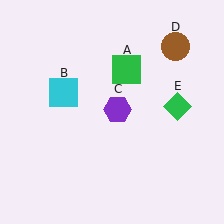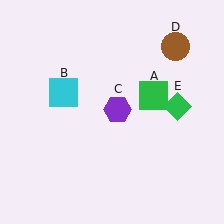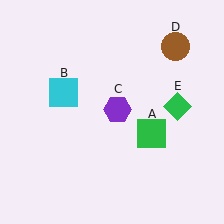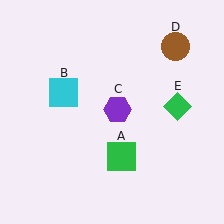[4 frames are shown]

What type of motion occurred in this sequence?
The green square (object A) rotated clockwise around the center of the scene.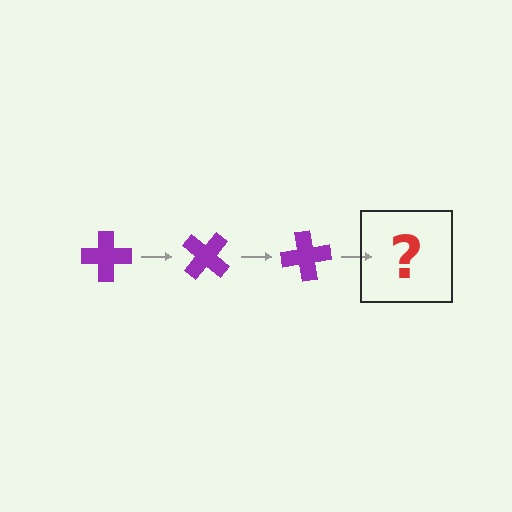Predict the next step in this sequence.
The next step is a purple cross rotated 120 degrees.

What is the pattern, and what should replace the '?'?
The pattern is that the cross rotates 40 degrees each step. The '?' should be a purple cross rotated 120 degrees.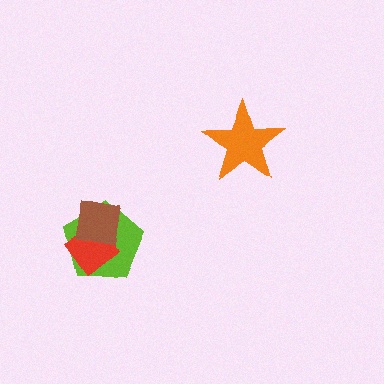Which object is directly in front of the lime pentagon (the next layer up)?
The red diamond is directly in front of the lime pentagon.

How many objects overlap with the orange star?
0 objects overlap with the orange star.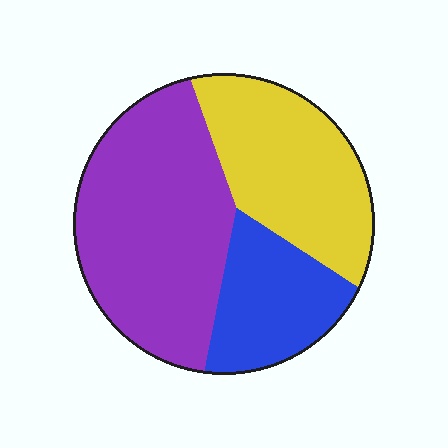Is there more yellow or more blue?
Yellow.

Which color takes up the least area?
Blue, at roughly 20%.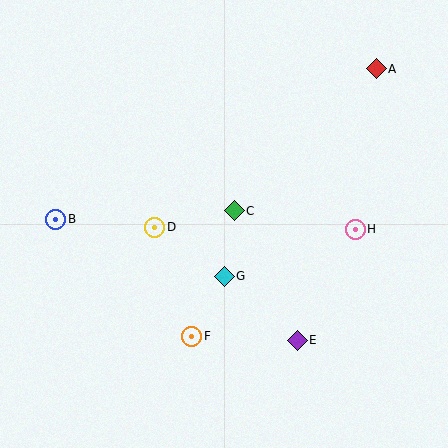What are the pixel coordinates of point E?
Point E is at (297, 340).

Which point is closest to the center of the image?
Point C at (234, 211) is closest to the center.